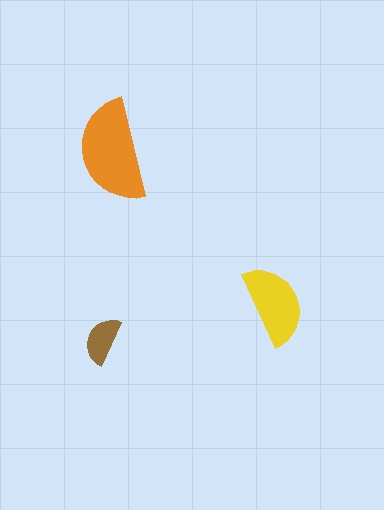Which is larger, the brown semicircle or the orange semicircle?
The orange one.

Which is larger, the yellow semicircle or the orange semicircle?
The orange one.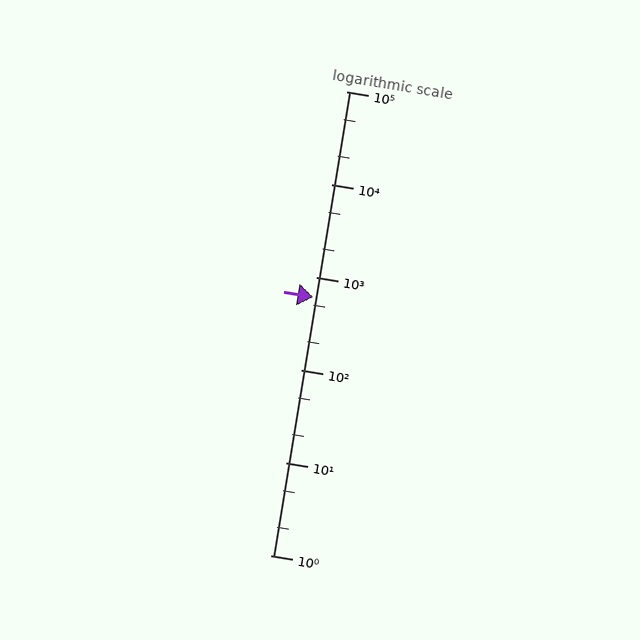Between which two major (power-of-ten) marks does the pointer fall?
The pointer is between 100 and 1000.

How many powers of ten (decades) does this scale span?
The scale spans 5 decades, from 1 to 100000.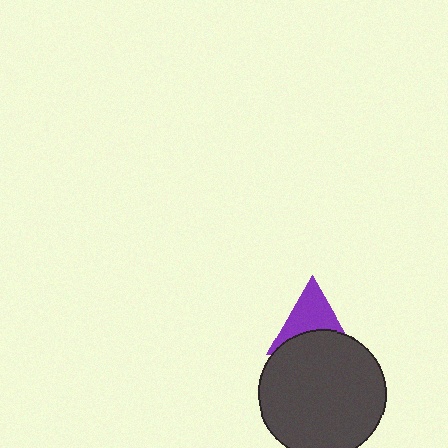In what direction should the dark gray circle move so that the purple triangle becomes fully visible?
The dark gray circle should move down. That is the shortest direction to clear the overlap and leave the purple triangle fully visible.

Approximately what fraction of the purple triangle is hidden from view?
Roughly 43% of the purple triangle is hidden behind the dark gray circle.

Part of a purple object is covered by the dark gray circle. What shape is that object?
It is a triangle.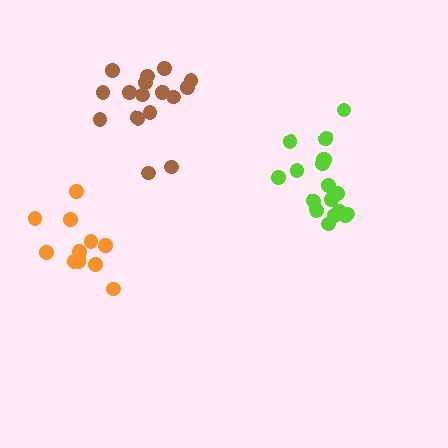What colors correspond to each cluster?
The clusters are colored: brown, orange, lime.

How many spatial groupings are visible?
There are 3 spatial groupings.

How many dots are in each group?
Group 1: 16 dots, Group 2: 12 dots, Group 3: 18 dots (46 total).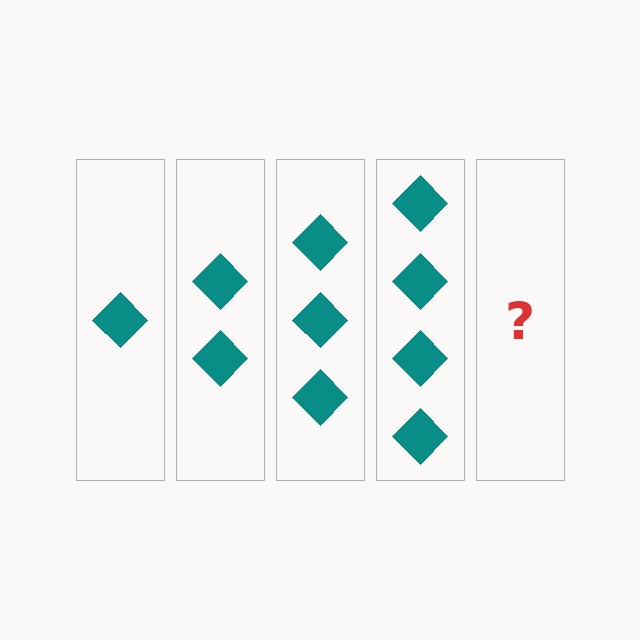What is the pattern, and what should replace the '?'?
The pattern is that each step adds one more diamond. The '?' should be 5 diamonds.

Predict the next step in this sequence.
The next step is 5 diamonds.